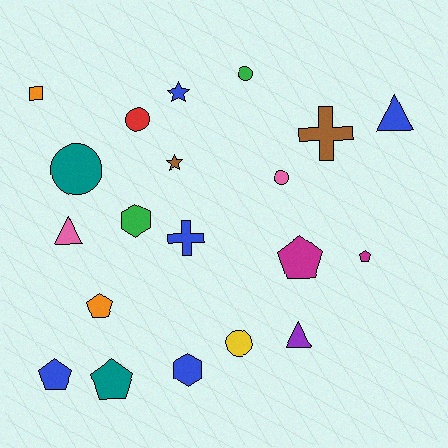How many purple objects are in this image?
There is 1 purple object.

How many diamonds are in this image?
There are no diamonds.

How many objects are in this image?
There are 20 objects.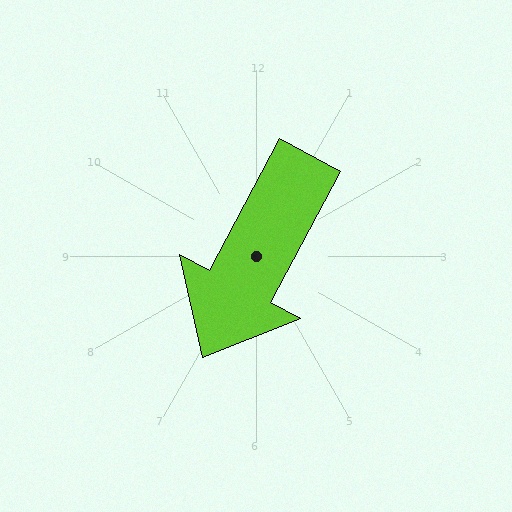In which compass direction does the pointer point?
Southwest.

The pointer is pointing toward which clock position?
Roughly 7 o'clock.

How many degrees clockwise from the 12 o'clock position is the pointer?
Approximately 208 degrees.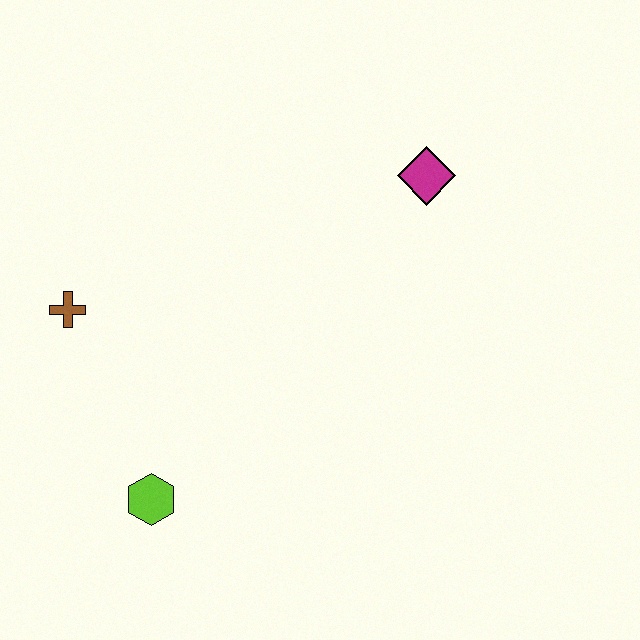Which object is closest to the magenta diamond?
The brown cross is closest to the magenta diamond.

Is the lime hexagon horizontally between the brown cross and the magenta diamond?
Yes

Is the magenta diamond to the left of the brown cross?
No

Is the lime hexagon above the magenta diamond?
No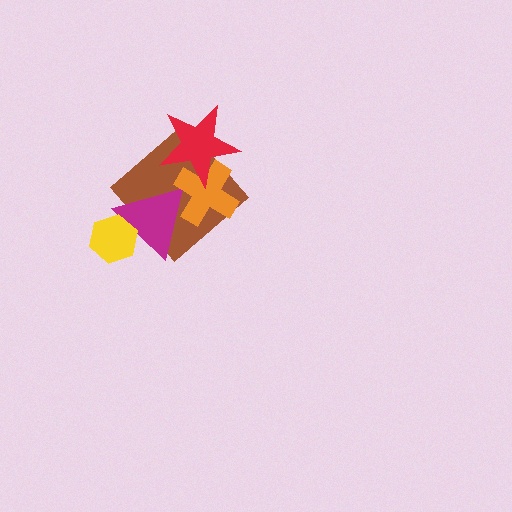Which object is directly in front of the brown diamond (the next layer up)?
The magenta triangle is directly in front of the brown diamond.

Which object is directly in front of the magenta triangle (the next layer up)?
The yellow hexagon is directly in front of the magenta triangle.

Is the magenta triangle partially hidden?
Yes, it is partially covered by another shape.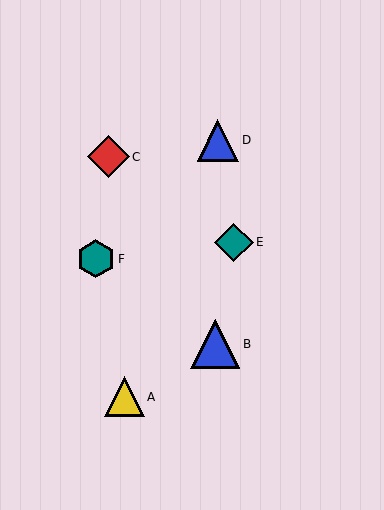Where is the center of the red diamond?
The center of the red diamond is at (108, 157).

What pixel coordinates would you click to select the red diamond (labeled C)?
Click at (108, 157) to select the red diamond C.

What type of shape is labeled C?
Shape C is a red diamond.